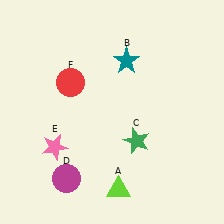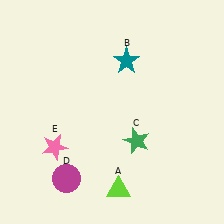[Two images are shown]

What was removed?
The red circle (F) was removed in Image 2.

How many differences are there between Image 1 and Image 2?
There is 1 difference between the two images.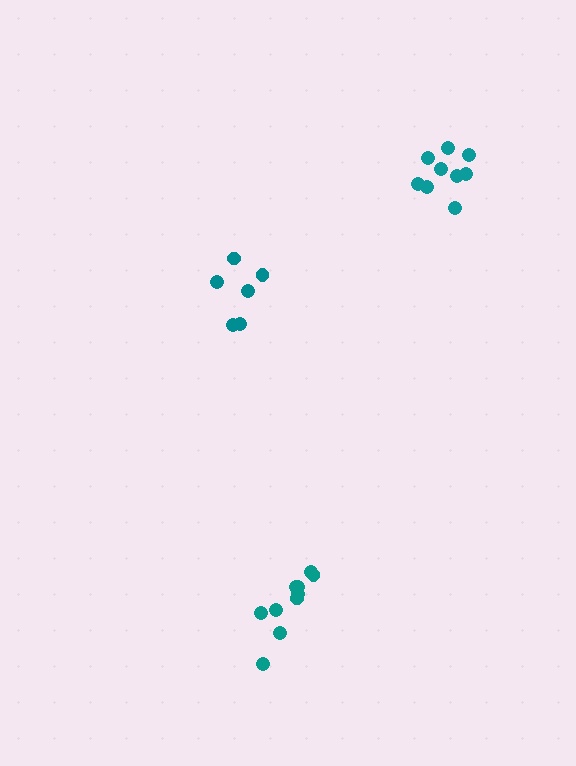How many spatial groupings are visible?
There are 3 spatial groupings.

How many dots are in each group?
Group 1: 6 dots, Group 2: 9 dots, Group 3: 10 dots (25 total).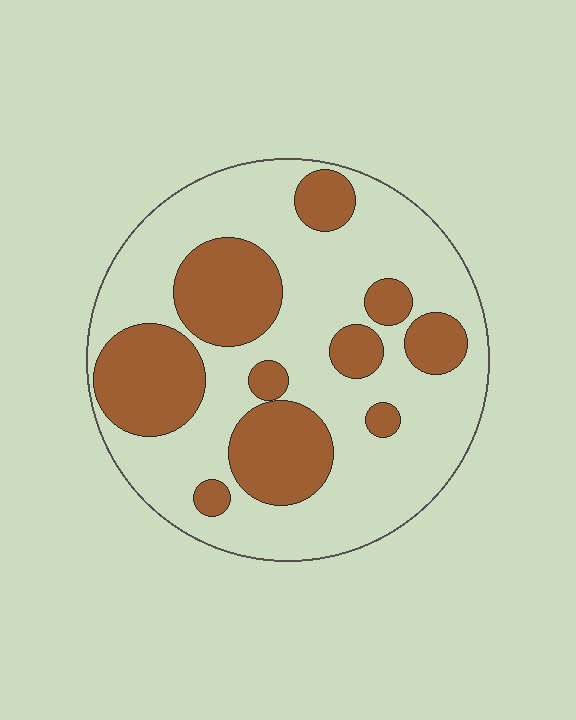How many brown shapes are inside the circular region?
10.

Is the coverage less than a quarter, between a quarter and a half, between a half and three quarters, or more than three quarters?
Between a quarter and a half.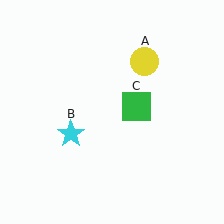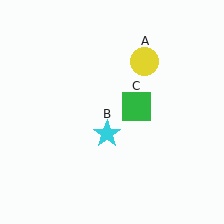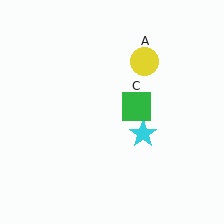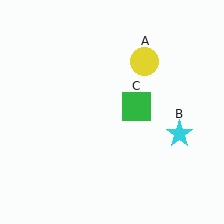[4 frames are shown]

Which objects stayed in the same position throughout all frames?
Yellow circle (object A) and green square (object C) remained stationary.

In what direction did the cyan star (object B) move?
The cyan star (object B) moved right.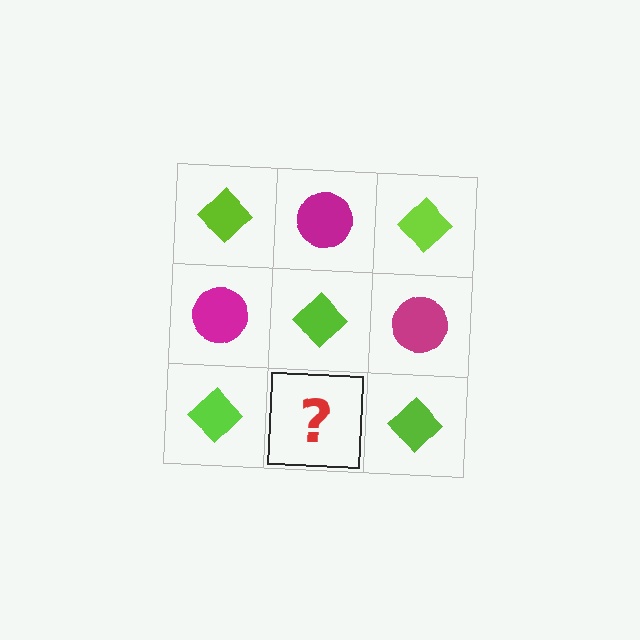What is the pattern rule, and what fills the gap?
The rule is that it alternates lime diamond and magenta circle in a checkerboard pattern. The gap should be filled with a magenta circle.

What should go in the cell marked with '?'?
The missing cell should contain a magenta circle.